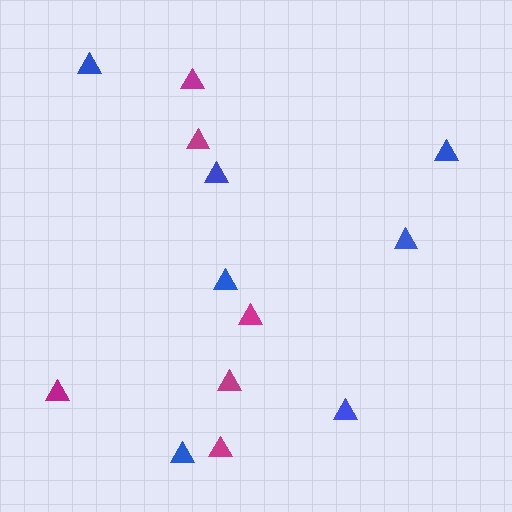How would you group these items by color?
There are 2 groups: one group of magenta triangles (6) and one group of blue triangles (7).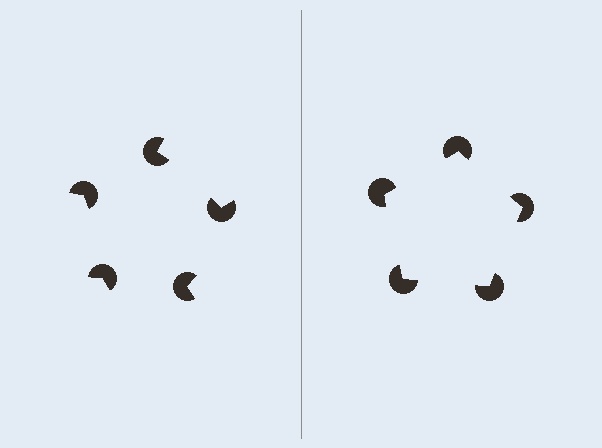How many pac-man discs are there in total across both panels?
10 — 5 on each side.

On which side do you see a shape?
An illusory pentagon appears on the right side. On the left side the wedge cuts are rotated, so no coherent shape forms.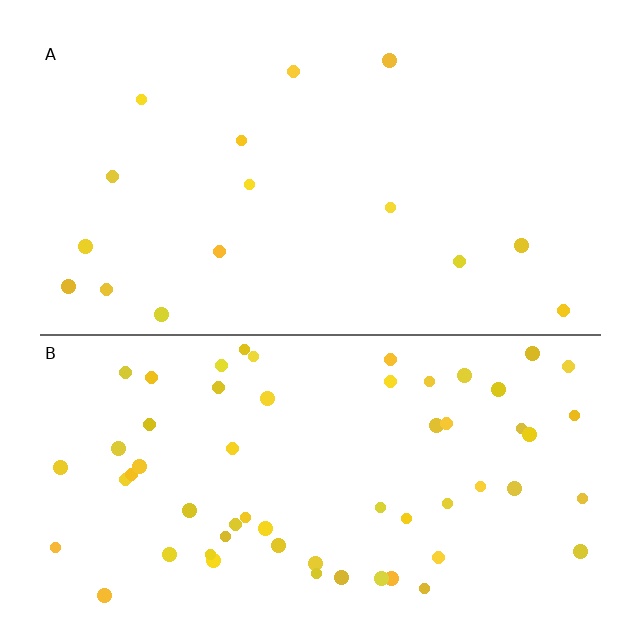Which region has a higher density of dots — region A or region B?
B (the bottom).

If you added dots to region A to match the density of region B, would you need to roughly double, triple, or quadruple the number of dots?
Approximately quadruple.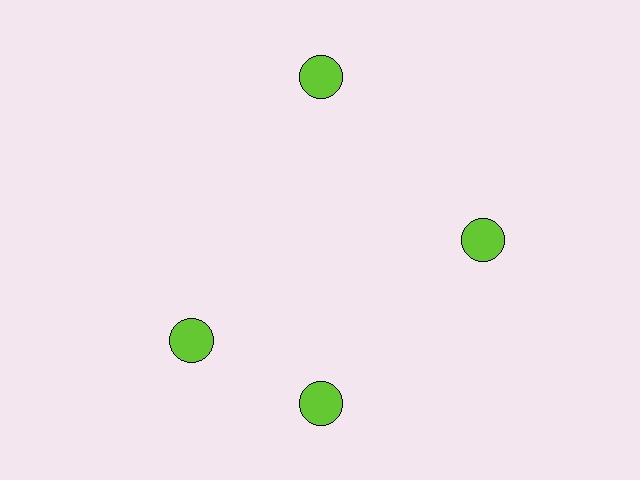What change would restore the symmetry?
The symmetry would be restored by rotating it back into even spacing with its neighbors so that all 4 circles sit at equal angles and equal distance from the center.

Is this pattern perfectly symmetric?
No. The 4 lime circles are arranged in a ring, but one element near the 9 o'clock position is rotated out of alignment along the ring, breaking the 4-fold rotational symmetry.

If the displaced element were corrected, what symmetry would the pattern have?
It would have 4-fold rotational symmetry — the pattern would map onto itself every 90 degrees.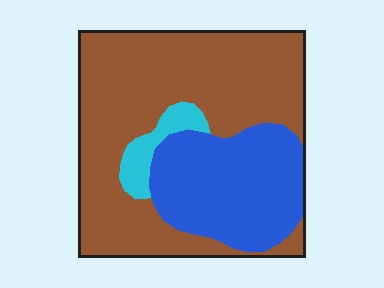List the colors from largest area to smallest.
From largest to smallest: brown, blue, cyan.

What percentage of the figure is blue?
Blue covers about 30% of the figure.